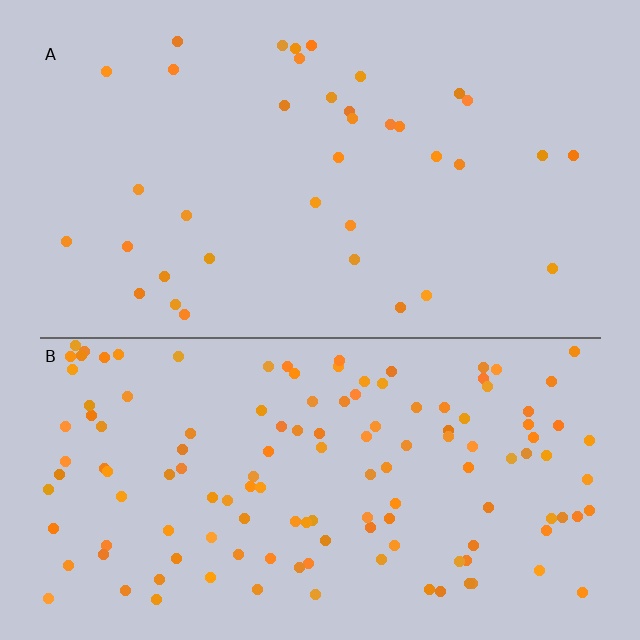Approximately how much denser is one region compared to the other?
Approximately 3.6× — region B over region A.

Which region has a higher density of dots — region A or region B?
B (the bottom).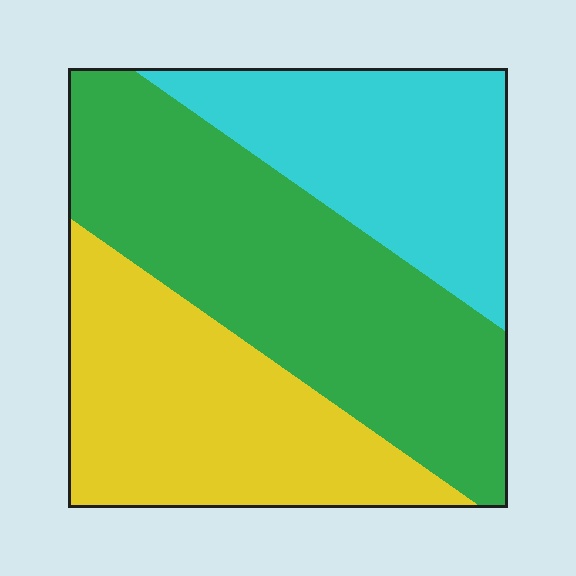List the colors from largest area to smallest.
From largest to smallest: green, yellow, cyan.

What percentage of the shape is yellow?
Yellow takes up about one third (1/3) of the shape.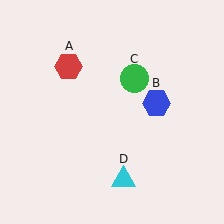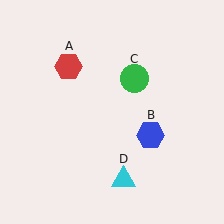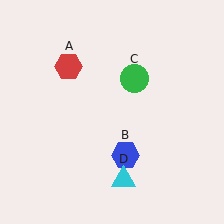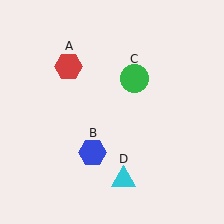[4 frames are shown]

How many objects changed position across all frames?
1 object changed position: blue hexagon (object B).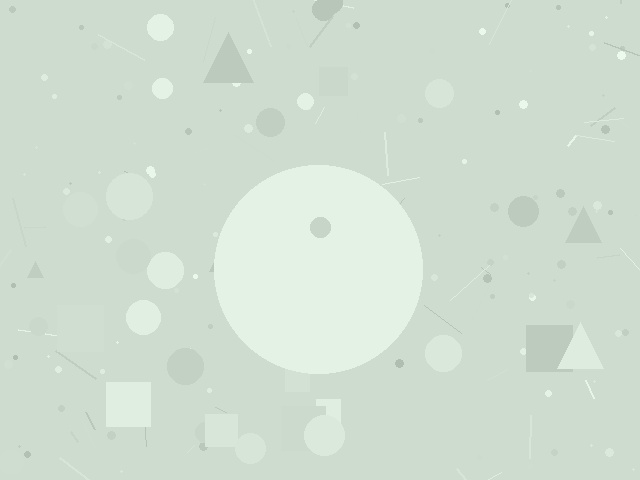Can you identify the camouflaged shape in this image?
The camouflaged shape is a circle.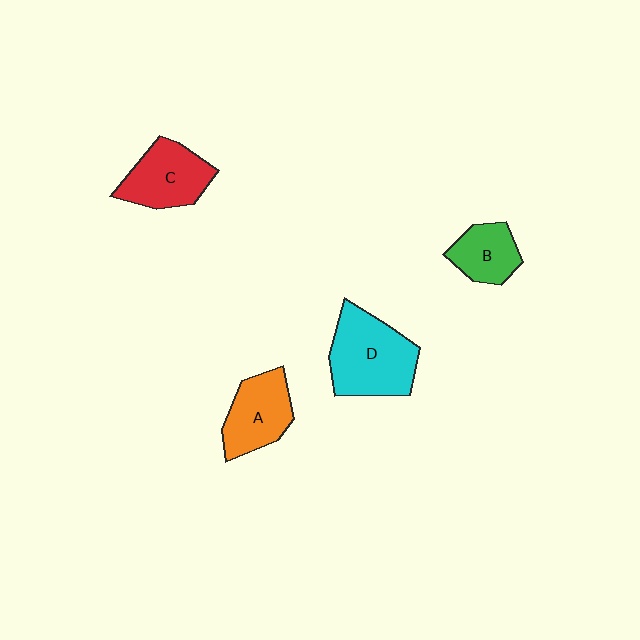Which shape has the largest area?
Shape D (cyan).